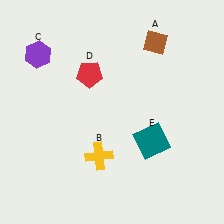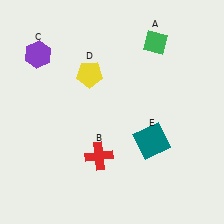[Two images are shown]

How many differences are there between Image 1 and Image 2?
There are 3 differences between the two images.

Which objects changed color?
A changed from brown to green. B changed from yellow to red. D changed from red to yellow.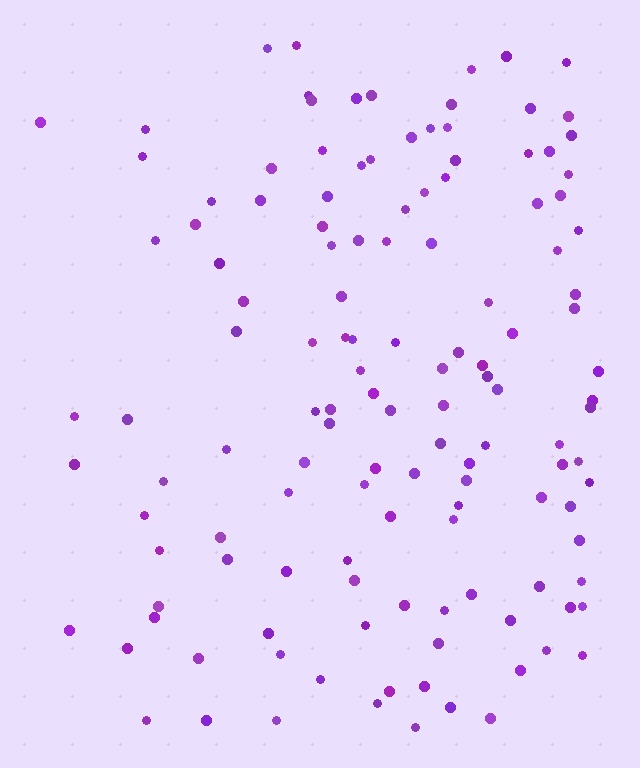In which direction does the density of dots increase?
From left to right, with the right side densest.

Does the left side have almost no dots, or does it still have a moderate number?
Still a moderate number, just noticeably fewer than the right.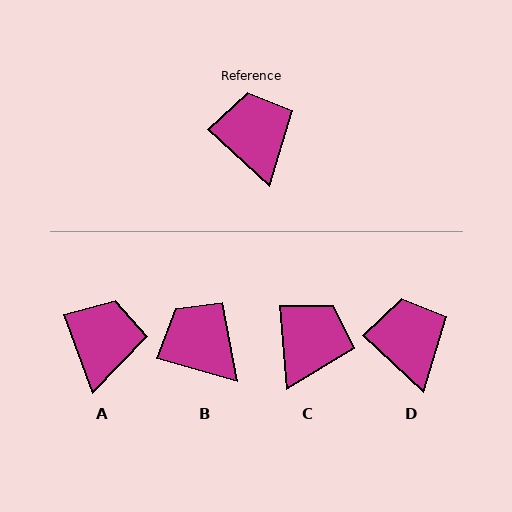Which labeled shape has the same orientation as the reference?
D.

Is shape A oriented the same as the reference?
No, it is off by about 27 degrees.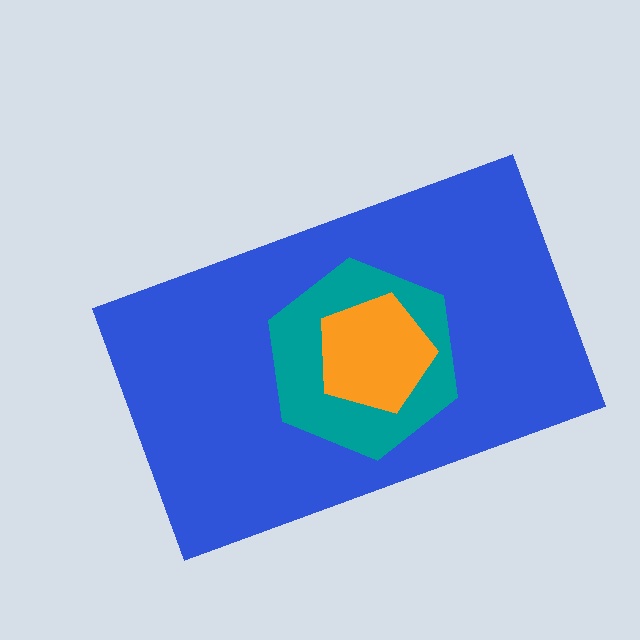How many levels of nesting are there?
3.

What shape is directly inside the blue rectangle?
The teal hexagon.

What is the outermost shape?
The blue rectangle.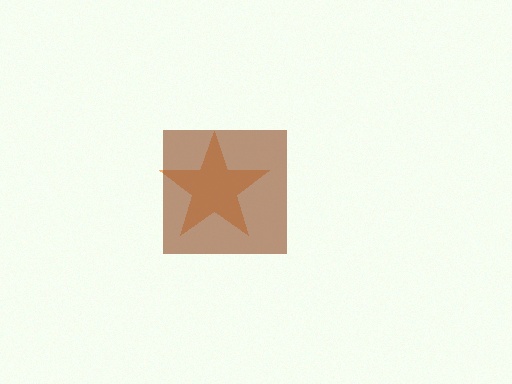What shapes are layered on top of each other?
The layered shapes are: an orange star, a brown square.